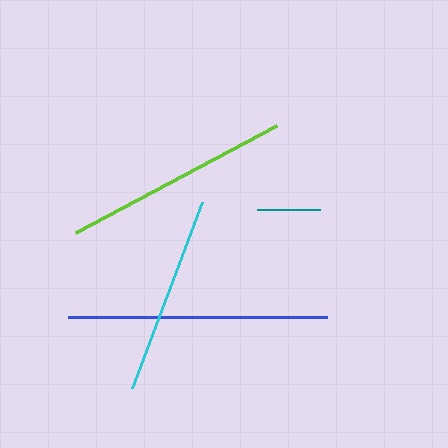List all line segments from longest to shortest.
From longest to shortest: blue, lime, cyan, teal.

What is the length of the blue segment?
The blue segment is approximately 259 pixels long.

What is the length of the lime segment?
The lime segment is approximately 228 pixels long.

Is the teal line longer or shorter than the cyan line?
The cyan line is longer than the teal line.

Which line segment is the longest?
The blue line is the longest at approximately 259 pixels.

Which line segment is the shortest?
The teal line is the shortest at approximately 63 pixels.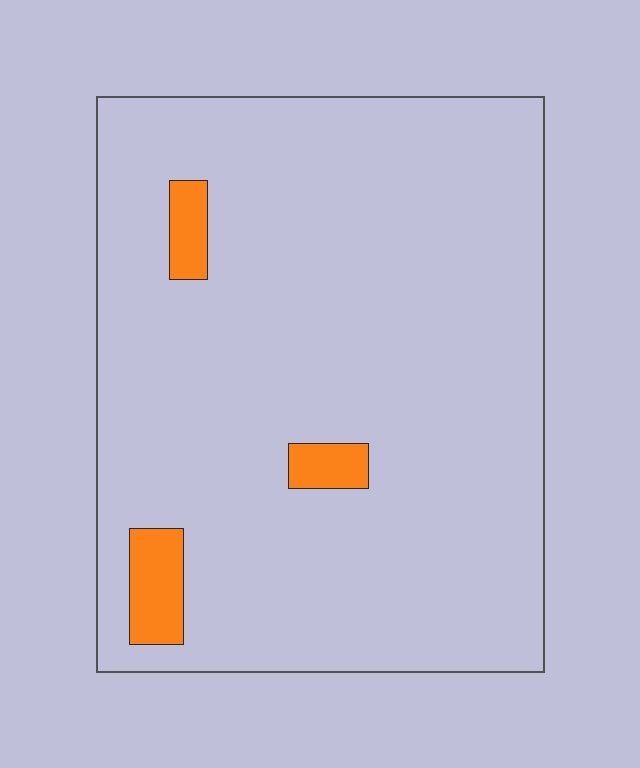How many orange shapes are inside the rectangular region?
3.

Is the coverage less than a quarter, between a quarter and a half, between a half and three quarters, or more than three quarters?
Less than a quarter.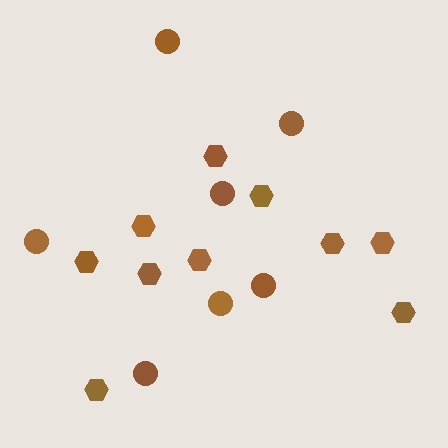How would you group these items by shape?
There are 2 groups: one group of circles (7) and one group of hexagons (10).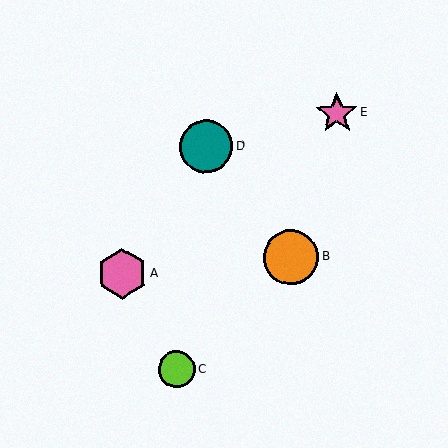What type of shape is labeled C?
Shape C is a lime circle.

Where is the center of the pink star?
The center of the pink star is at (337, 113).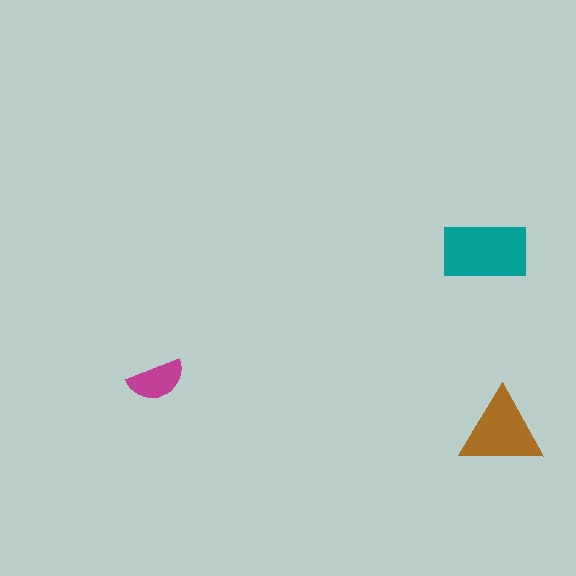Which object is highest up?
The teal rectangle is topmost.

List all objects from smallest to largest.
The magenta semicircle, the brown triangle, the teal rectangle.